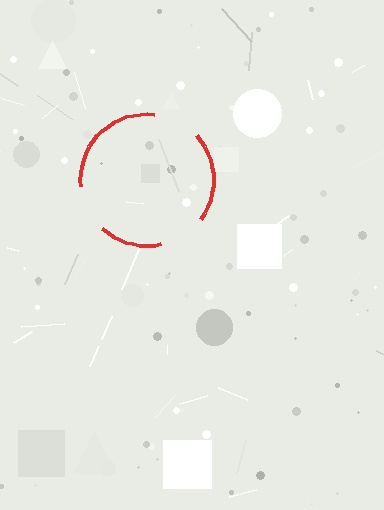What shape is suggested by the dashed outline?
The dashed outline suggests a circle.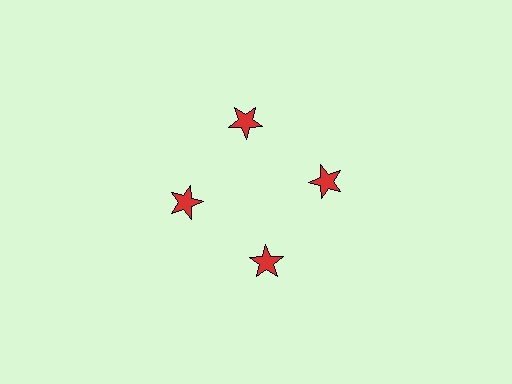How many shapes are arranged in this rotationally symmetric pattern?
There are 4 shapes, arranged in 4 groups of 1.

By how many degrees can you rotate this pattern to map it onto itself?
The pattern maps onto itself every 90 degrees of rotation.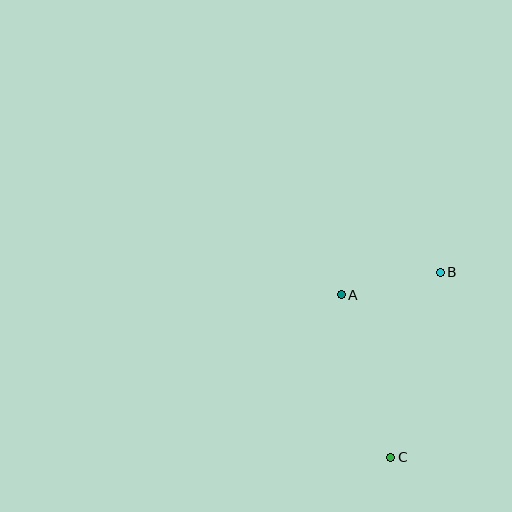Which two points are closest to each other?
Points A and B are closest to each other.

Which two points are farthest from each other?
Points B and C are farthest from each other.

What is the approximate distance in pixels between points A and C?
The distance between A and C is approximately 170 pixels.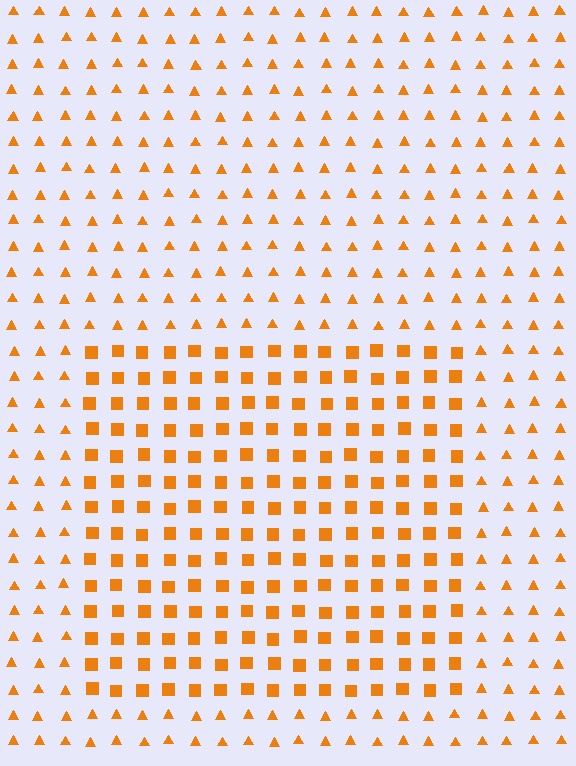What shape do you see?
I see a rectangle.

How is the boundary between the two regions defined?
The boundary is defined by a change in element shape: squares inside vs. triangles outside. All elements share the same color and spacing.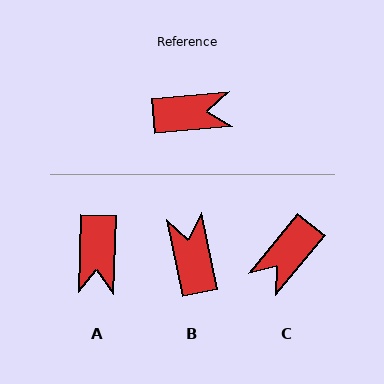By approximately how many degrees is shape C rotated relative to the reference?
Approximately 134 degrees clockwise.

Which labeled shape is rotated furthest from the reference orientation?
C, about 134 degrees away.